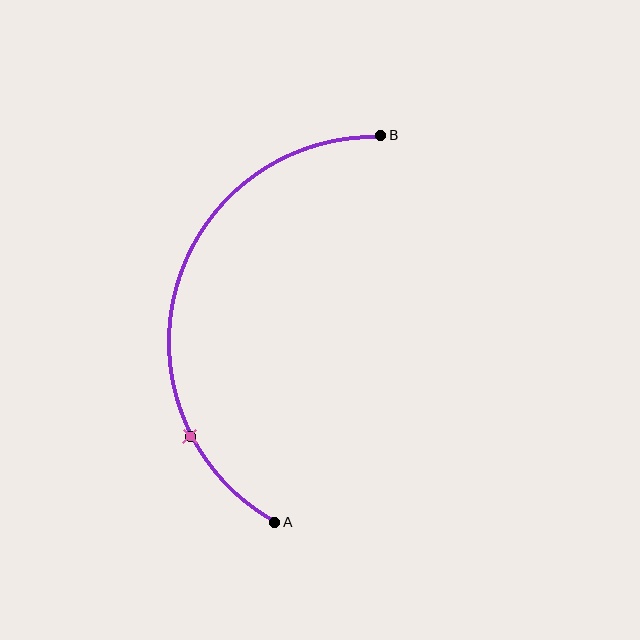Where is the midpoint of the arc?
The arc midpoint is the point on the curve farthest from the straight line joining A and B. It sits to the left of that line.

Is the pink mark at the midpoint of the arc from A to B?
No. The pink mark lies on the arc but is closer to endpoint A. The arc midpoint would be at the point on the curve equidistant along the arc from both A and B.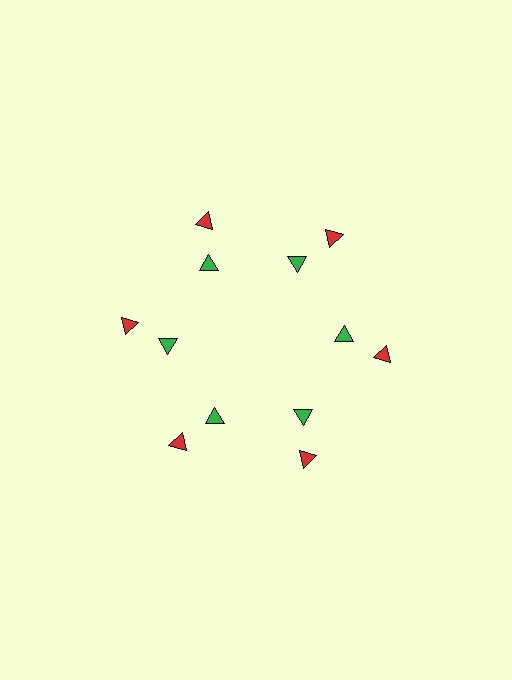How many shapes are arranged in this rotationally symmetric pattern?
There are 12 shapes, arranged in 6 groups of 2.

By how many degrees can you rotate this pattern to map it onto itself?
The pattern maps onto itself every 60 degrees of rotation.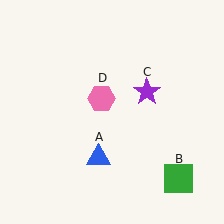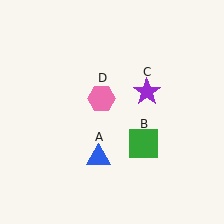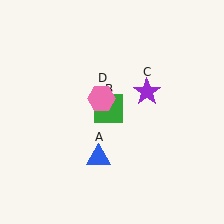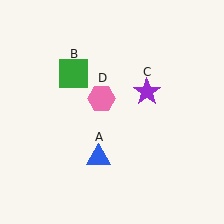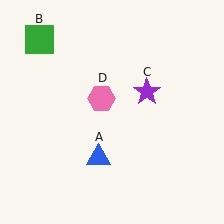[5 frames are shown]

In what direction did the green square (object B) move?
The green square (object B) moved up and to the left.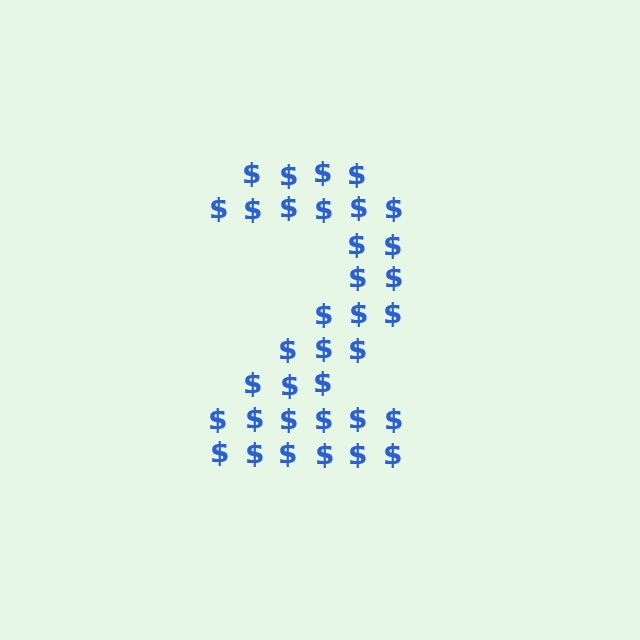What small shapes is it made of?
It is made of small dollar signs.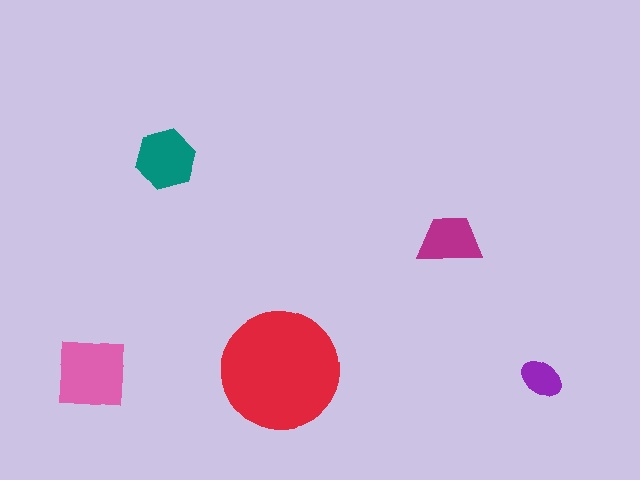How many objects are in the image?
There are 5 objects in the image.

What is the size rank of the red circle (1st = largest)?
1st.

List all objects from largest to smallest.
The red circle, the pink square, the teal hexagon, the magenta trapezoid, the purple ellipse.